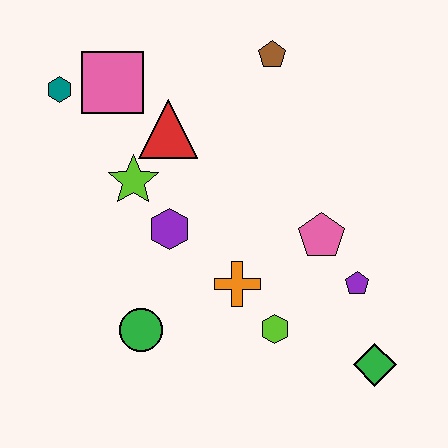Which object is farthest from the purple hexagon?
The green diamond is farthest from the purple hexagon.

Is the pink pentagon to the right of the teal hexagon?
Yes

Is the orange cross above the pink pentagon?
No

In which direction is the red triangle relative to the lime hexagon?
The red triangle is above the lime hexagon.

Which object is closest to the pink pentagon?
The purple pentagon is closest to the pink pentagon.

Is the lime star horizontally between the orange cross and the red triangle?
No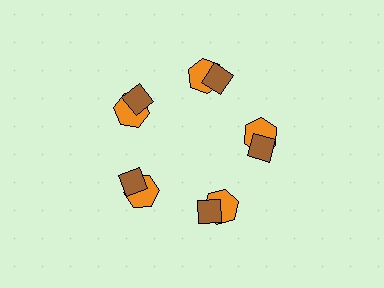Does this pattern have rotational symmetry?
Yes, this pattern has 5-fold rotational symmetry. It looks the same after rotating 72 degrees around the center.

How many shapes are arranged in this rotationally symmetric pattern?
There are 10 shapes, arranged in 5 groups of 2.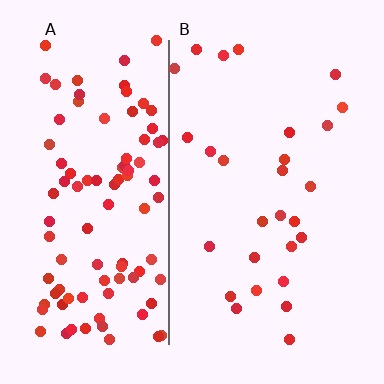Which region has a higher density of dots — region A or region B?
A (the left).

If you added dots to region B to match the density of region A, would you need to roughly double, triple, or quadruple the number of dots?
Approximately quadruple.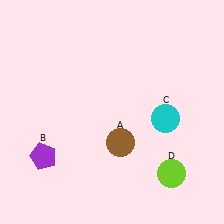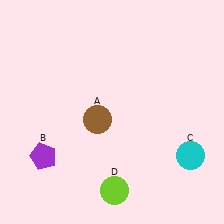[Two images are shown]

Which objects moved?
The objects that moved are: the brown circle (A), the cyan circle (C), the lime circle (D).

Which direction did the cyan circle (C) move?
The cyan circle (C) moved down.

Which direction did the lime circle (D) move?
The lime circle (D) moved left.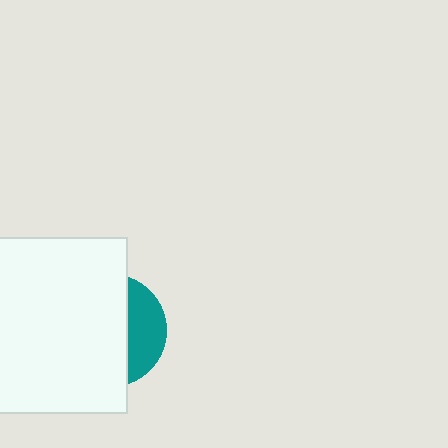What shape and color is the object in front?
The object in front is a white square.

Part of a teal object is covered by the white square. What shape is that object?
It is a circle.